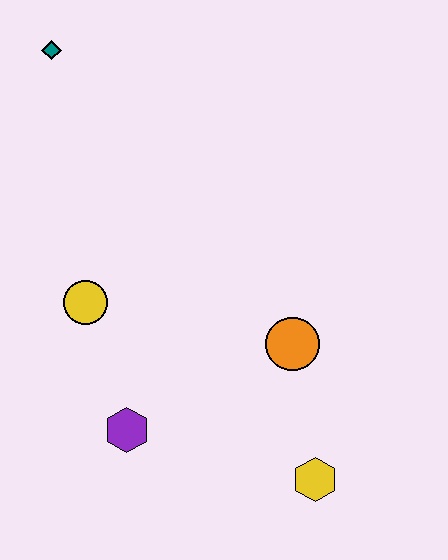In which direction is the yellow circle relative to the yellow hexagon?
The yellow circle is to the left of the yellow hexagon.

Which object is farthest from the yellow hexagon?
The teal diamond is farthest from the yellow hexagon.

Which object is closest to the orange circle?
The yellow hexagon is closest to the orange circle.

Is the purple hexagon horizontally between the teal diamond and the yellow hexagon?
Yes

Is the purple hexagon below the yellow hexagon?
No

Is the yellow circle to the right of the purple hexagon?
No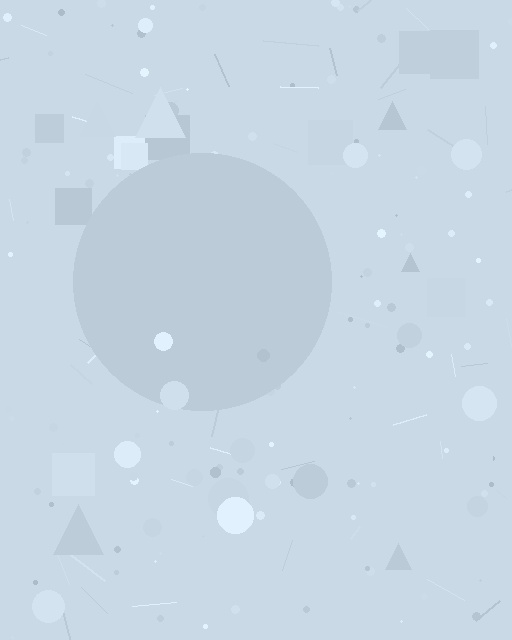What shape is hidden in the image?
A circle is hidden in the image.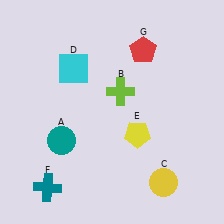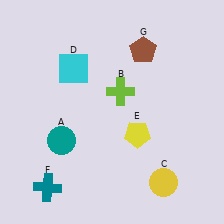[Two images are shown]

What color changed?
The pentagon (G) changed from red in Image 1 to brown in Image 2.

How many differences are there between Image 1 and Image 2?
There is 1 difference between the two images.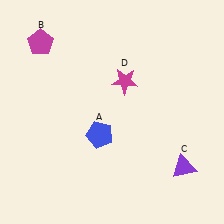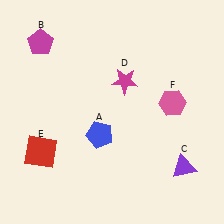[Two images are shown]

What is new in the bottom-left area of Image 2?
A red square (E) was added in the bottom-left area of Image 2.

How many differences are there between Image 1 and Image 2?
There are 2 differences between the two images.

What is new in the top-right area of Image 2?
A pink hexagon (F) was added in the top-right area of Image 2.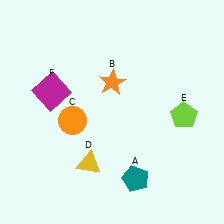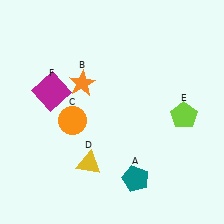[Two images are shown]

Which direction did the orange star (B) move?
The orange star (B) moved left.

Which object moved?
The orange star (B) moved left.